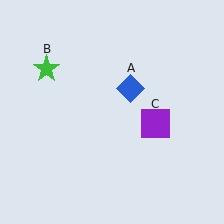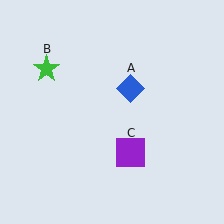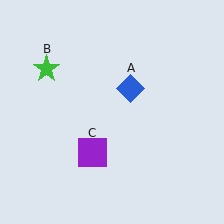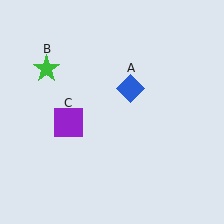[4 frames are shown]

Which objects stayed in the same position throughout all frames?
Blue diamond (object A) and green star (object B) remained stationary.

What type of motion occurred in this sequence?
The purple square (object C) rotated clockwise around the center of the scene.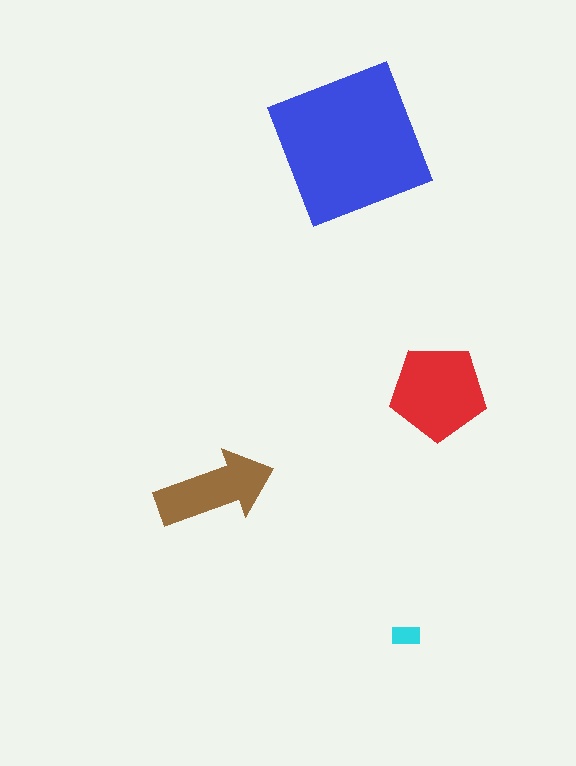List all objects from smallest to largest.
The cyan rectangle, the brown arrow, the red pentagon, the blue square.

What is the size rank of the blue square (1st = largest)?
1st.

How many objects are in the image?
There are 4 objects in the image.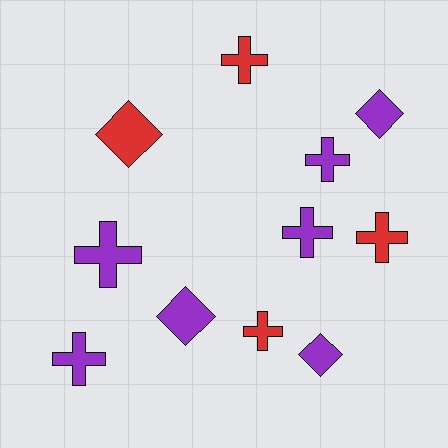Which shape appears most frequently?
Cross, with 7 objects.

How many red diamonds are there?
There is 1 red diamond.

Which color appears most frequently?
Purple, with 7 objects.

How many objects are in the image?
There are 11 objects.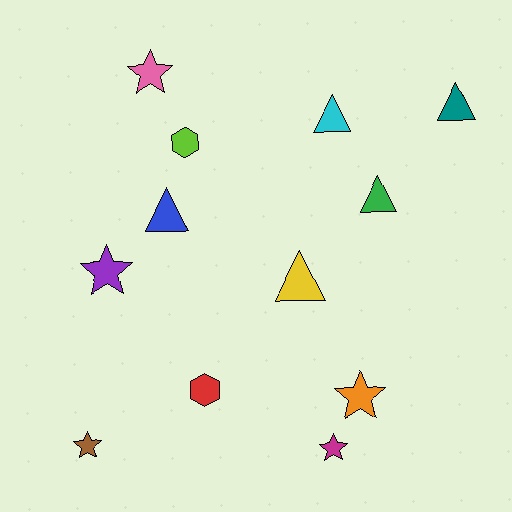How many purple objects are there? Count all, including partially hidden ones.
There is 1 purple object.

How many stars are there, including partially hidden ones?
There are 5 stars.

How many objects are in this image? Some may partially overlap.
There are 12 objects.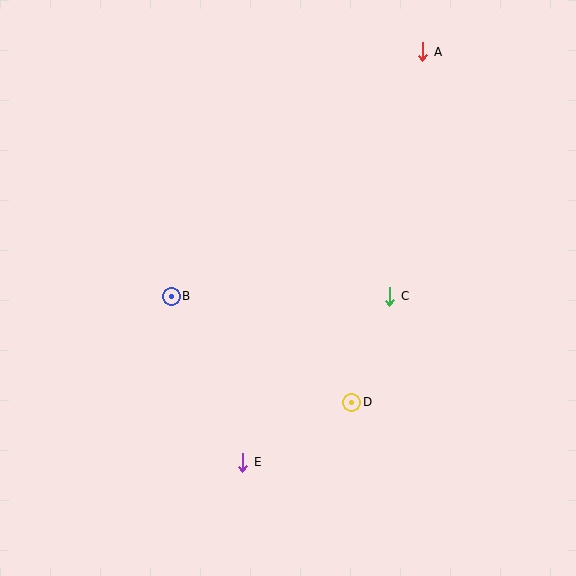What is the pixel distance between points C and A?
The distance between C and A is 247 pixels.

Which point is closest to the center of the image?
Point C at (390, 296) is closest to the center.